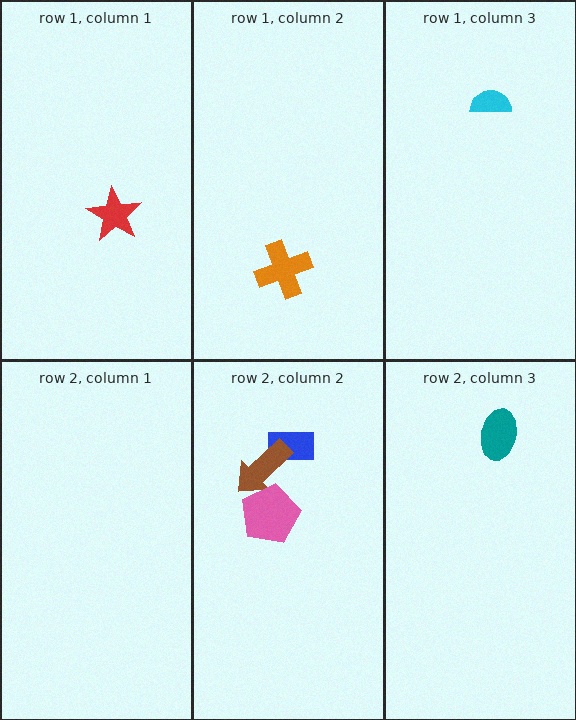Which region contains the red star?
The row 1, column 1 region.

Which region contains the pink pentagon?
The row 2, column 2 region.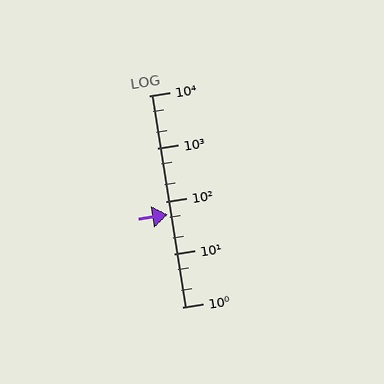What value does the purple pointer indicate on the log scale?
The pointer indicates approximately 56.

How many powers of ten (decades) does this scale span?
The scale spans 4 decades, from 1 to 10000.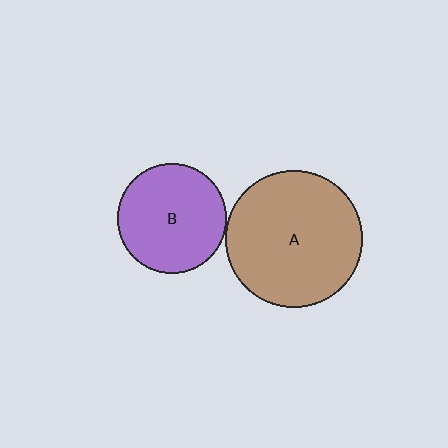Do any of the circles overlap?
No, none of the circles overlap.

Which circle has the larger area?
Circle A (brown).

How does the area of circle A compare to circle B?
Approximately 1.5 times.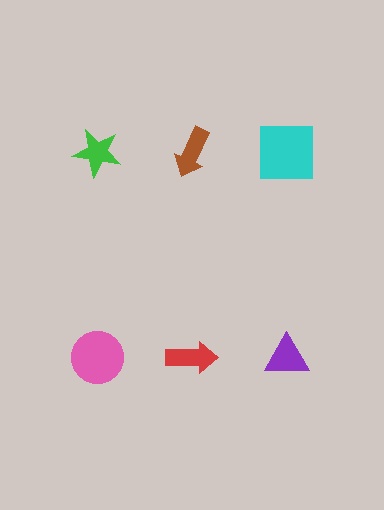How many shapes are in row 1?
3 shapes.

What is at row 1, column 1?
A green star.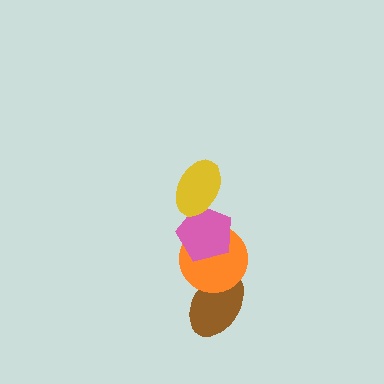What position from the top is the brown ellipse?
The brown ellipse is 4th from the top.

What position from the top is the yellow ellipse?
The yellow ellipse is 1st from the top.